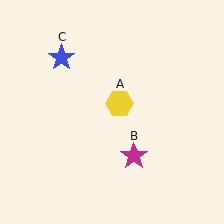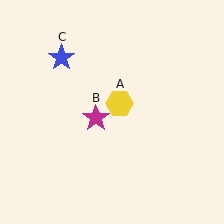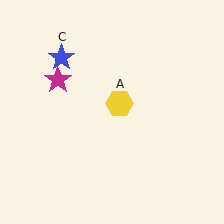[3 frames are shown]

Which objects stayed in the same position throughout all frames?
Yellow hexagon (object A) and blue star (object C) remained stationary.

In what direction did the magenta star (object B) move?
The magenta star (object B) moved up and to the left.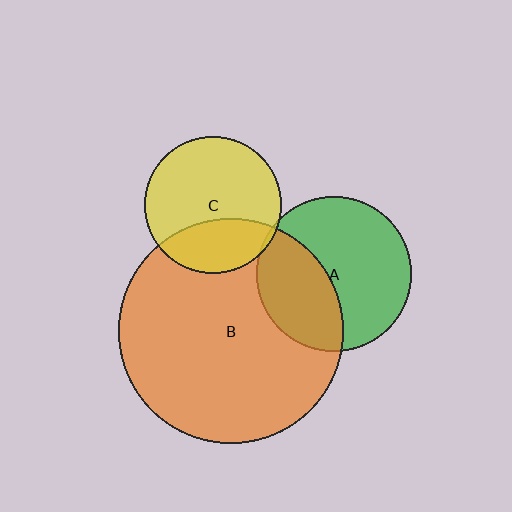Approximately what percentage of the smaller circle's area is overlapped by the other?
Approximately 5%.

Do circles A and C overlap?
Yes.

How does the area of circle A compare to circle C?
Approximately 1.3 times.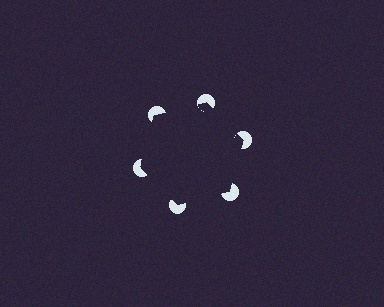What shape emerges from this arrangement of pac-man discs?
An illusory hexagon — its edges are inferred from the aligned wedge cuts in the pac-man discs, not physically drawn.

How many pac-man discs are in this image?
There are 6 — one at each vertex of the illusory hexagon.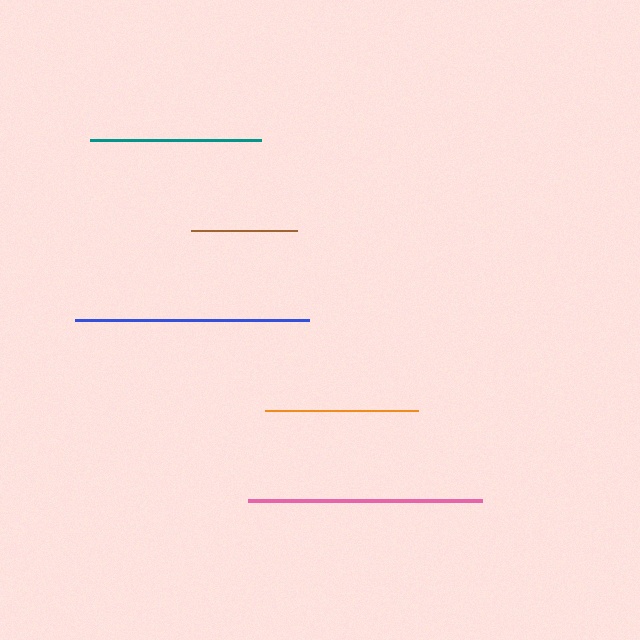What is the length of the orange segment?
The orange segment is approximately 153 pixels long.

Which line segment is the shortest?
The brown line is the shortest at approximately 107 pixels.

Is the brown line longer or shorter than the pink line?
The pink line is longer than the brown line.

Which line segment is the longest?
The pink line is the longest at approximately 234 pixels.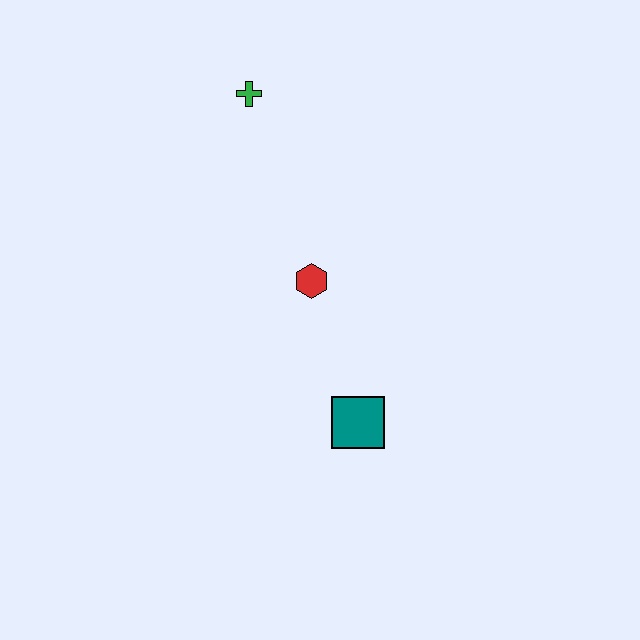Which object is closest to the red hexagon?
The teal square is closest to the red hexagon.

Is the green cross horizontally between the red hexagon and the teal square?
No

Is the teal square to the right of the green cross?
Yes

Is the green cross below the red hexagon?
No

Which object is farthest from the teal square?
The green cross is farthest from the teal square.